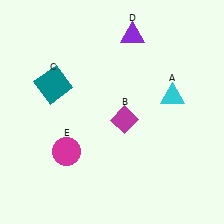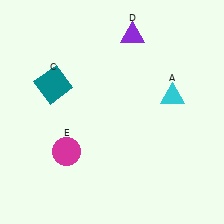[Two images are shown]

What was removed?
The magenta diamond (B) was removed in Image 2.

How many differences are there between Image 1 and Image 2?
There is 1 difference between the two images.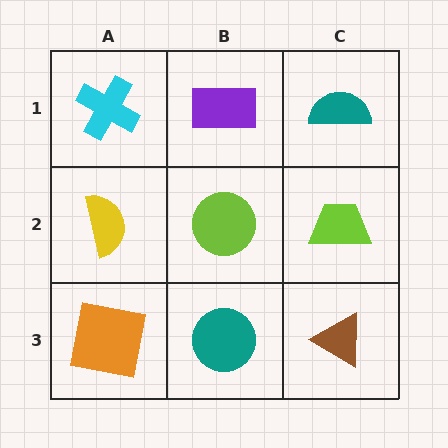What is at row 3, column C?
A brown triangle.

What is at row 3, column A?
An orange square.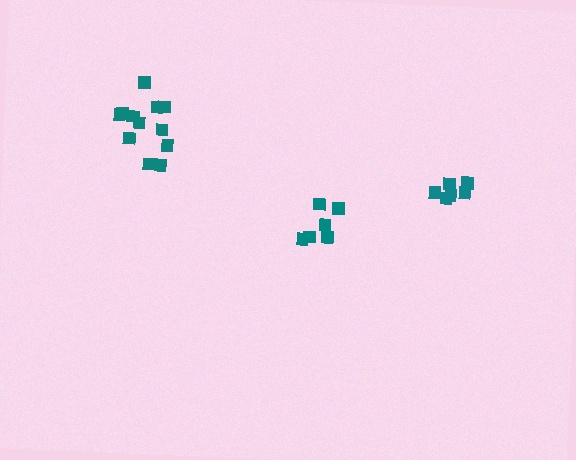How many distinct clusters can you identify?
There are 3 distinct clusters.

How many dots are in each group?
Group 1: 6 dots, Group 2: 6 dots, Group 3: 12 dots (24 total).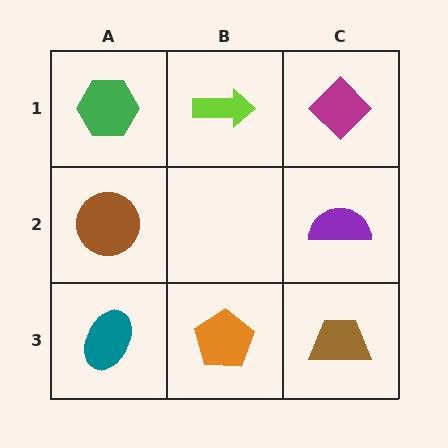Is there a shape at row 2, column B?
No, that cell is empty.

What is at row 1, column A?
A green hexagon.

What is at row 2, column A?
A brown circle.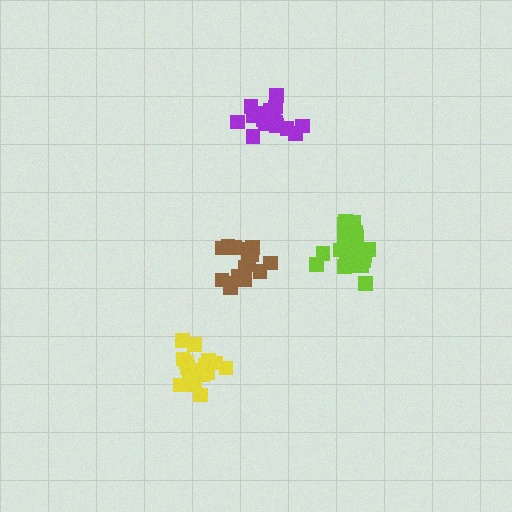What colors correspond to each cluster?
The clusters are colored: lime, brown, yellow, purple.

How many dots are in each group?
Group 1: 21 dots, Group 2: 16 dots, Group 3: 21 dots, Group 4: 17 dots (75 total).